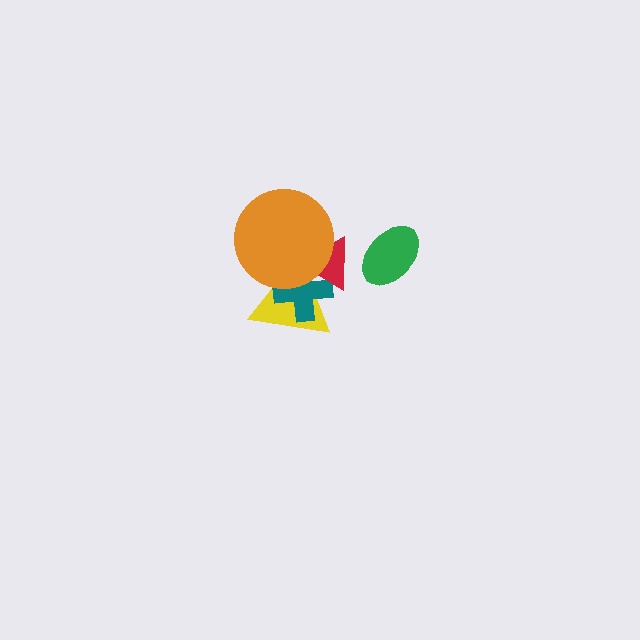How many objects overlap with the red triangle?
3 objects overlap with the red triangle.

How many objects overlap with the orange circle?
3 objects overlap with the orange circle.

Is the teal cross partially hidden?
Yes, it is partially covered by another shape.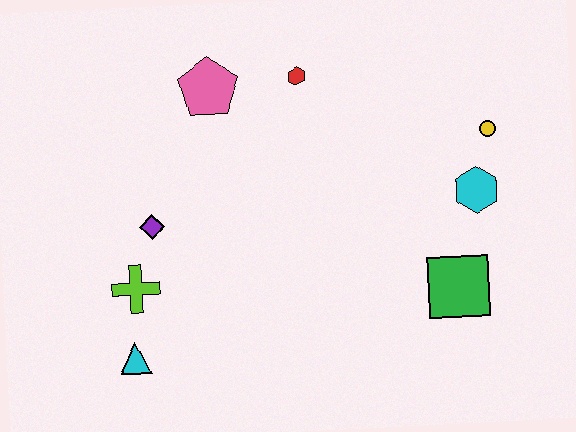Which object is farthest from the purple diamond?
The yellow circle is farthest from the purple diamond.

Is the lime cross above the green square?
Yes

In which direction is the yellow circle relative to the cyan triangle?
The yellow circle is to the right of the cyan triangle.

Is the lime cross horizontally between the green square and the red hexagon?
No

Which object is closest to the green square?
The cyan hexagon is closest to the green square.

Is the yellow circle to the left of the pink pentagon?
No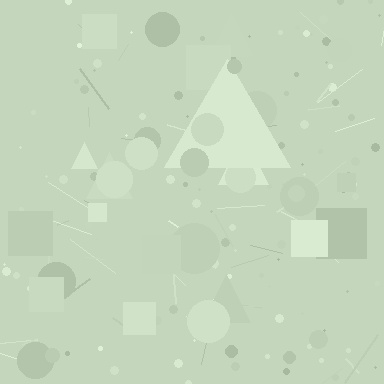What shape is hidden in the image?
A triangle is hidden in the image.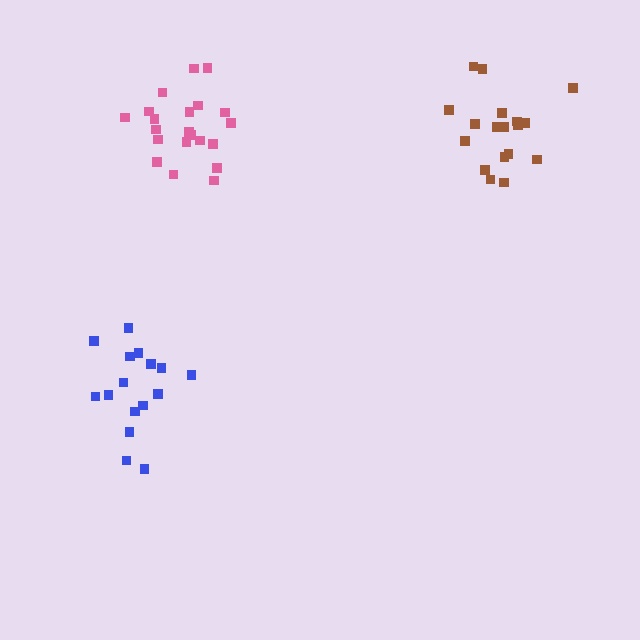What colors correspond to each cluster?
The clusters are colored: brown, blue, pink.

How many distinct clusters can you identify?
There are 3 distinct clusters.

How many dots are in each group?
Group 1: 19 dots, Group 2: 16 dots, Group 3: 21 dots (56 total).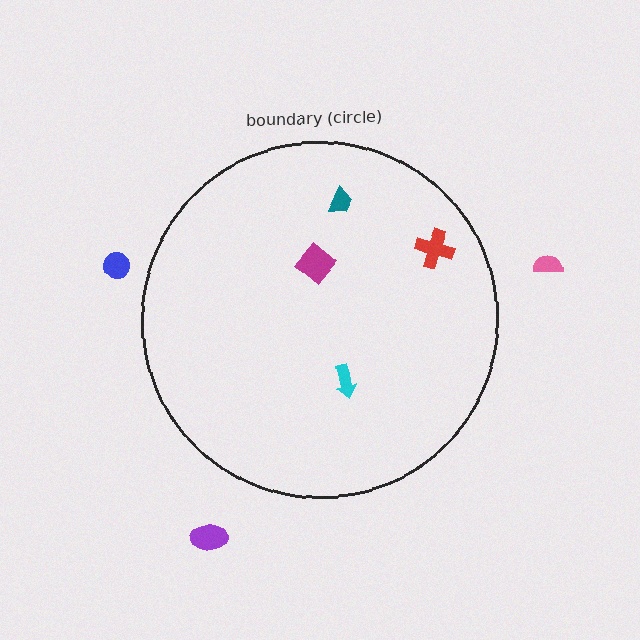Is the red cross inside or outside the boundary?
Inside.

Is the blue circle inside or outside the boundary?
Outside.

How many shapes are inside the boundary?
4 inside, 3 outside.